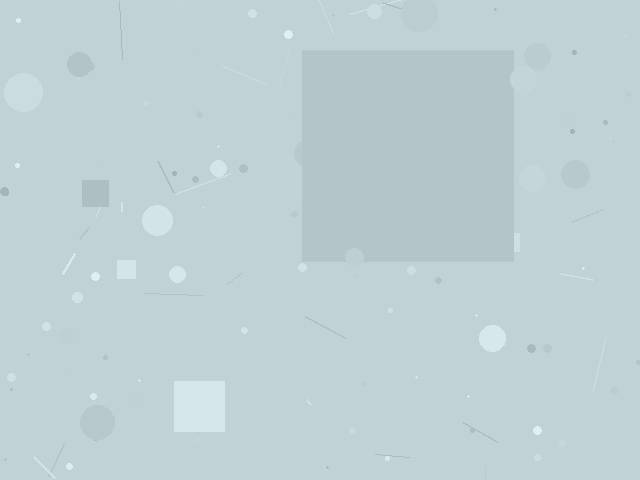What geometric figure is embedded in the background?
A square is embedded in the background.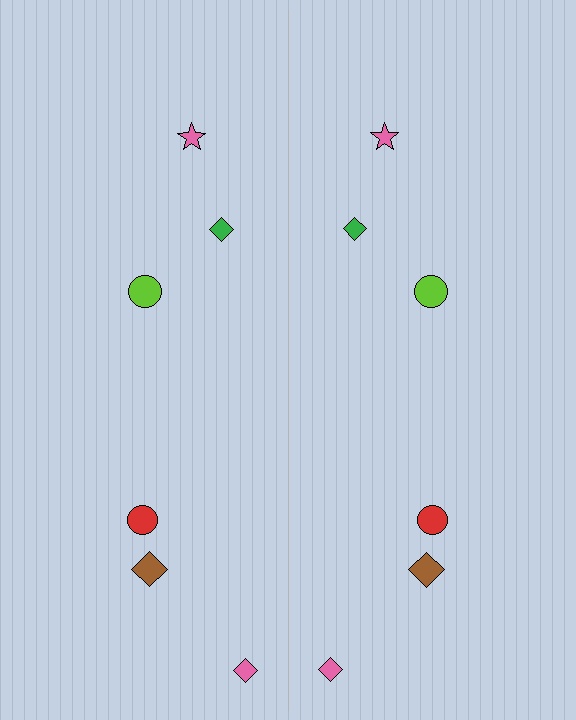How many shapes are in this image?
There are 12 shapes in this image.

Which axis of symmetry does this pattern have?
The pattern has a vertical axis of symmetry running through the center of the image.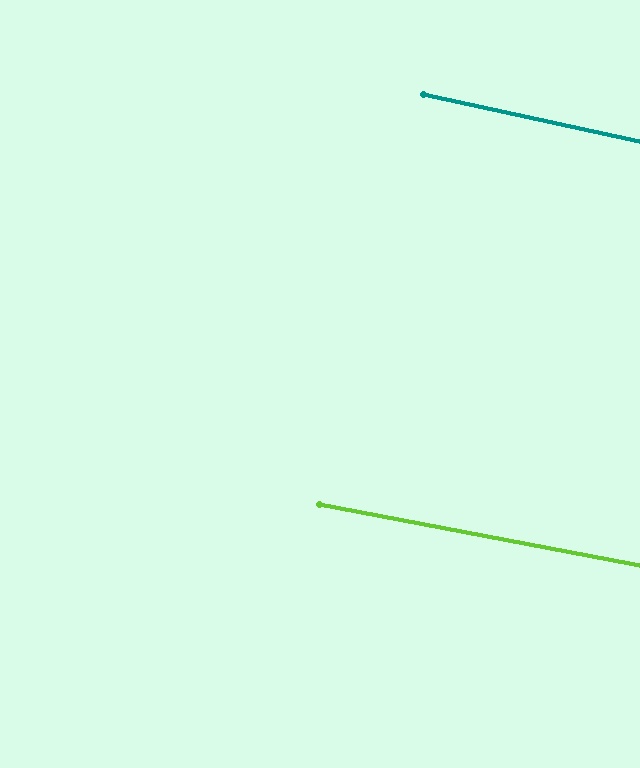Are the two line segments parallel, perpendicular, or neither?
Parallel — their directions differ by only 1.5°.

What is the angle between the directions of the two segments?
Approximately 1 degree.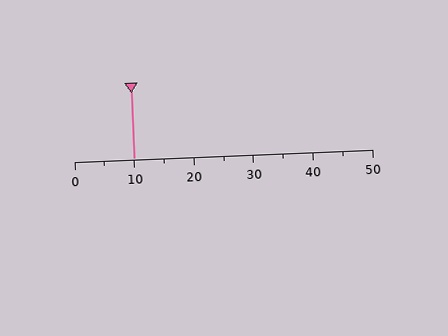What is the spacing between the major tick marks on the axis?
The major ticks are spaced 10 apart.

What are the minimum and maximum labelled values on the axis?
The axis runs from 0 to 50.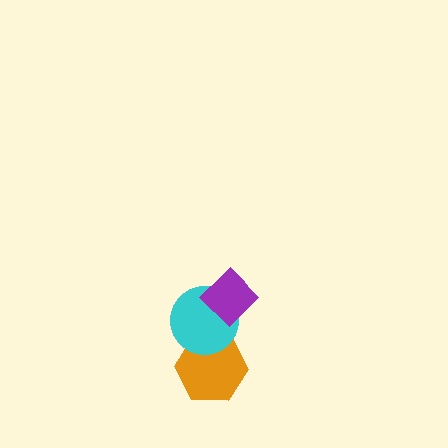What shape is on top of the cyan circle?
The purple diamond is on top of the cyan circle.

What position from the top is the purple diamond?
The purple diamond is 1st from the top.